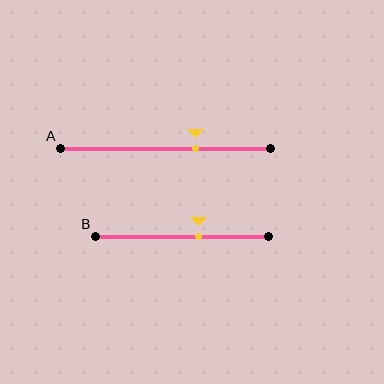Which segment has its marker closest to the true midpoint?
Segment B has its marker closest to the true midpoint.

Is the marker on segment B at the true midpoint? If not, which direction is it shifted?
No, the marker on segment B is shifted to the right by about 9% of the segment length.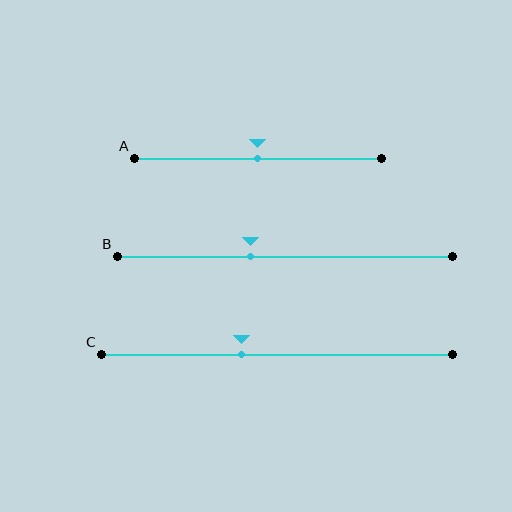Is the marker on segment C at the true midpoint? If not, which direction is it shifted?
No, the marker on segment C is shifted to the left by about 10% of the segment length.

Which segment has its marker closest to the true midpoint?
Segment A has its marker closest to the true midpoint.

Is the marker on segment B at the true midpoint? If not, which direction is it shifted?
No, the marker on segment B is shifted to the left by about 10% of the segment length.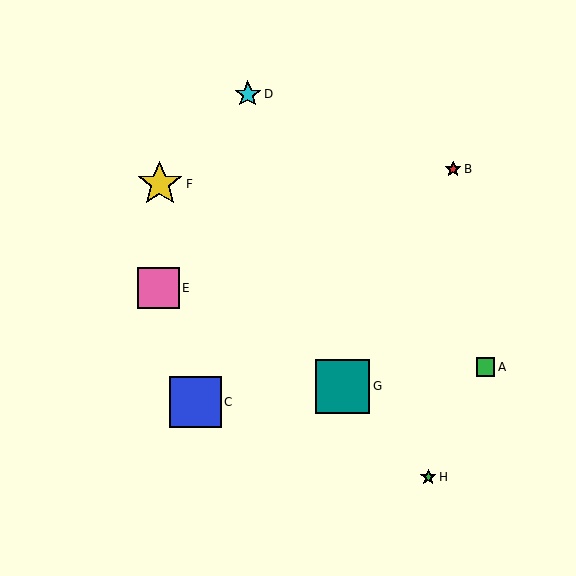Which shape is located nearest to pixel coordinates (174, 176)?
The yellow star (labeled F) at (160, 184) is nearest to that location.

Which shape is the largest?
The teal square (labeled G) is the largest.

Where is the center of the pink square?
The center of the pink square is at (158, 288).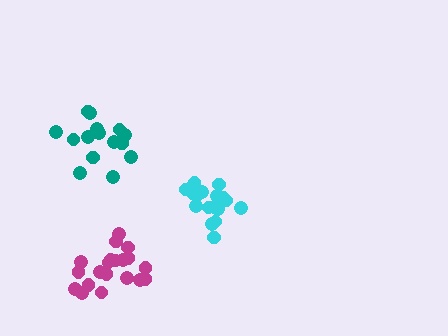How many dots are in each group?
Group 1: 15 dots, Group 2: 18 dots, Group 3: 20 dots (53 total).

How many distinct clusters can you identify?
There are 3 distinct clusters.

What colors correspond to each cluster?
The clusters are colored: teal, cyan, magenta.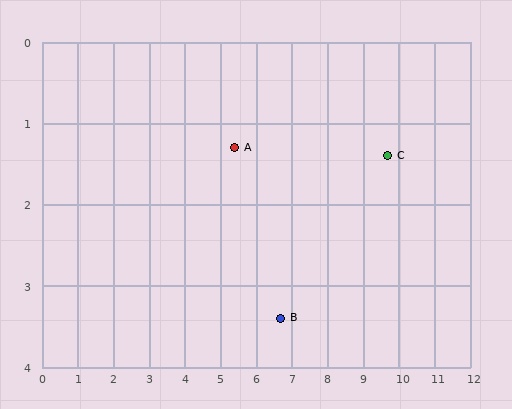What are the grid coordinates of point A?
Point A is at approximately (5.4, 1.3).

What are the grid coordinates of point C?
Point C is at approximately (9.7, 1.4).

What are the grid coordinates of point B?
Point B is at approximately (6.7, 3.4).